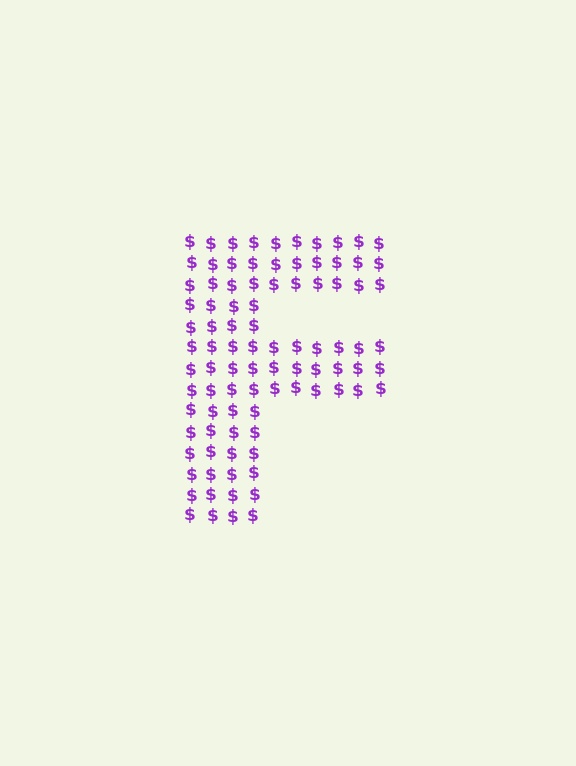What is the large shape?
The large shape is the letter F.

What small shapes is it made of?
It is made of small dollar signs.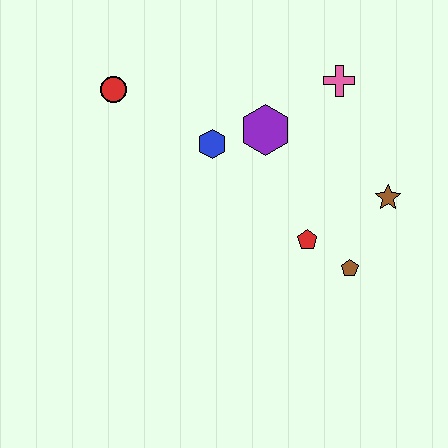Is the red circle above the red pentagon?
Yes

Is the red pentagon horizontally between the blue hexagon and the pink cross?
Yes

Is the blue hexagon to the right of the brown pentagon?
No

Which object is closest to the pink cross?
The purple hexagon is closest to the pink cross.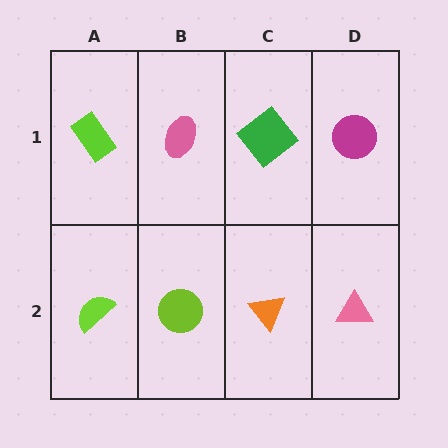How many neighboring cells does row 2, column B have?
3.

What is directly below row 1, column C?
An orange triangle.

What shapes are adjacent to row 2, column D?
A magenta circle (row 1, column D), an orange triangle (row 2, column C).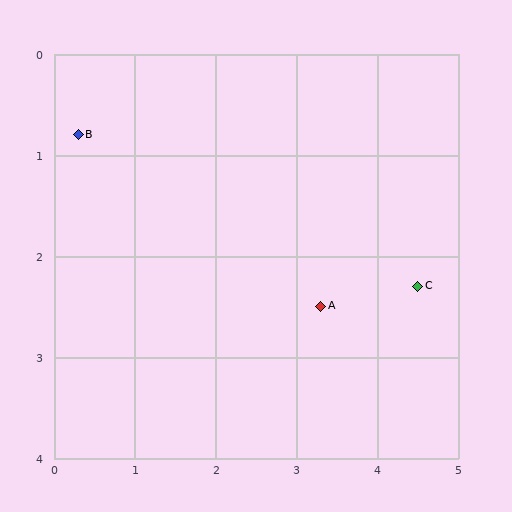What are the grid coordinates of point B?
Point B is at approximately (0.3, 0.8).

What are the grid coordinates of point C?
Point C is at approximately (4.5, 2.3).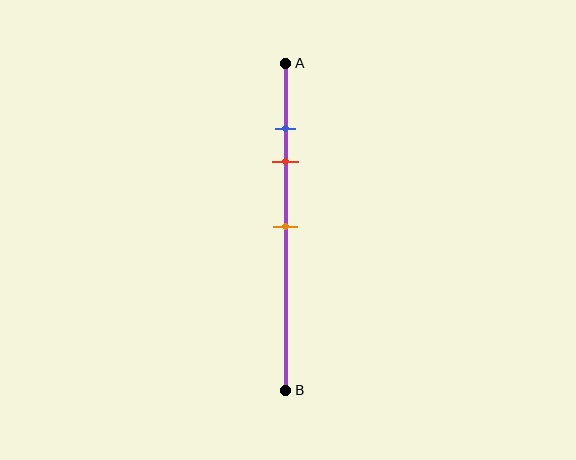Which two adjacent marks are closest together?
The blue and red marks are the closest adjacent pair.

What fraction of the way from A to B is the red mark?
The red mark is approximately 30% (0.3) of the way from A to B.